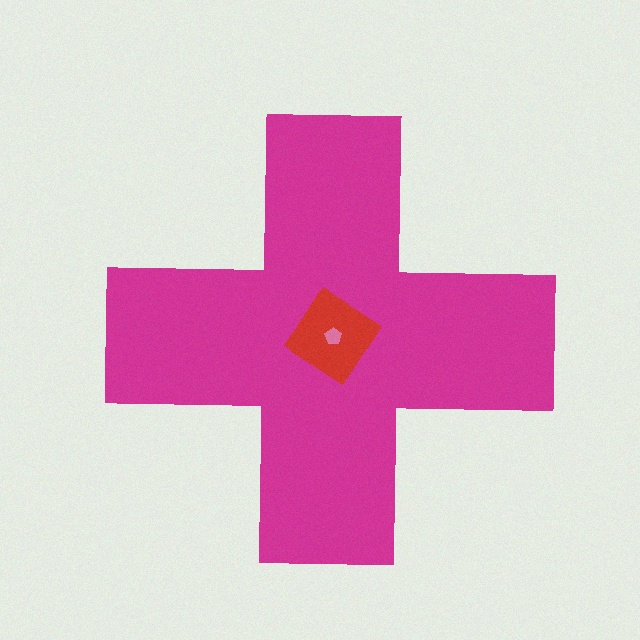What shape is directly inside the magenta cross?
The red diamond.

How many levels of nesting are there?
3.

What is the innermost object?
The pink pentagon.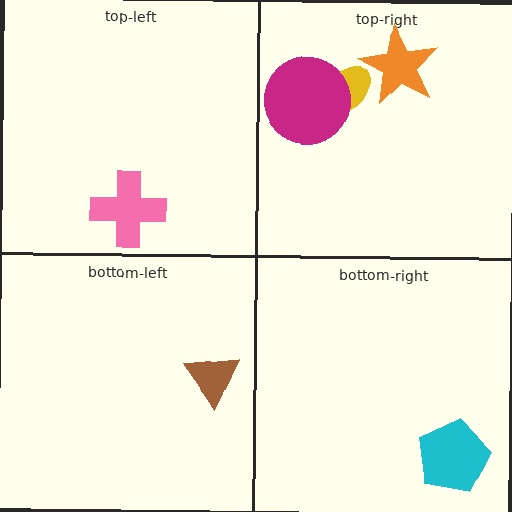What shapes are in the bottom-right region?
The cyan pentagon.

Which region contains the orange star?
The top-right region.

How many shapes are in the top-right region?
3.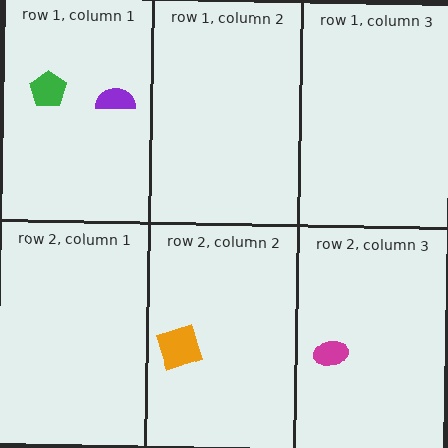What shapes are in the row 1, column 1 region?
The purple semicircle, the green pentagon.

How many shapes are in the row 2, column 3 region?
1.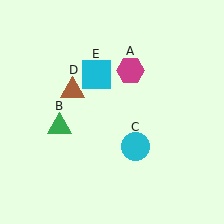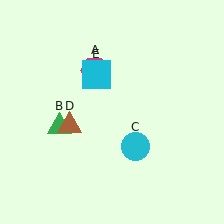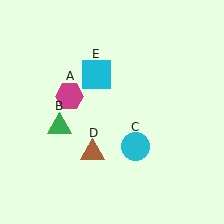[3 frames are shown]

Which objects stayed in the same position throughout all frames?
Green triangle (object B) and cyan circle (object C) and cyan square (object E) remained stationary.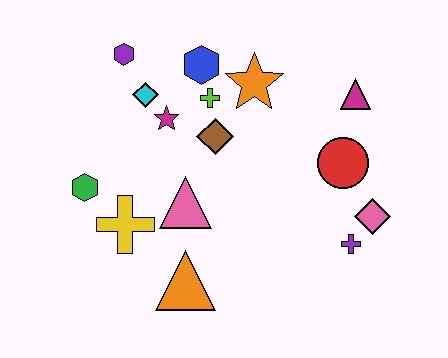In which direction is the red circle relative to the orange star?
The red circle is to the right of the orange star.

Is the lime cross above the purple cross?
Yes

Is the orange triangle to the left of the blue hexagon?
Yes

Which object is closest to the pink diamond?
The purple cross is closest to the pink diamond.